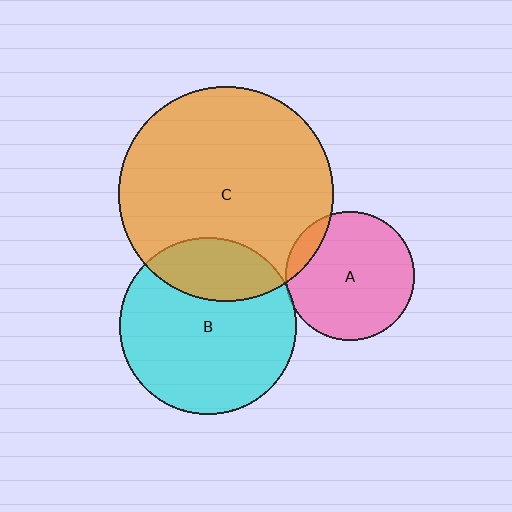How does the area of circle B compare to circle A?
Approximately 1.9 times.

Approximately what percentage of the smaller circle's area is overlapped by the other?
Approximately 10%.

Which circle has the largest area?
Circle C (orange).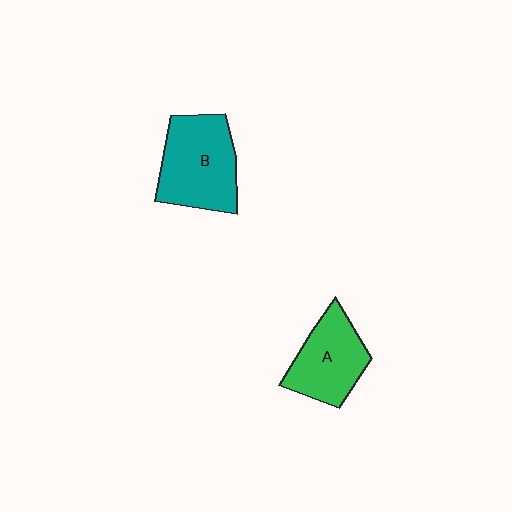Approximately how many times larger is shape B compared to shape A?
Approximately 1.2 times.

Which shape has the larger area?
Shape B (teal).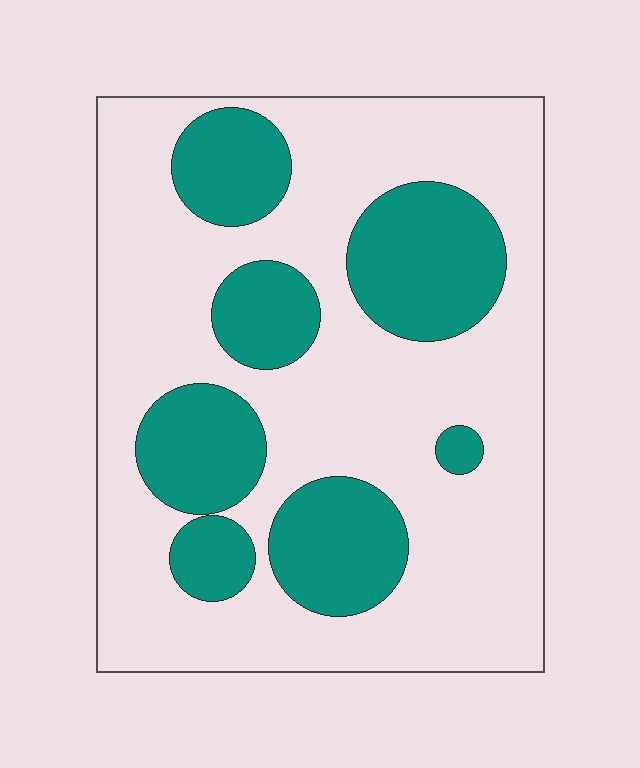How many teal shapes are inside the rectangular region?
7.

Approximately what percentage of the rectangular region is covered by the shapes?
Approximately 30%.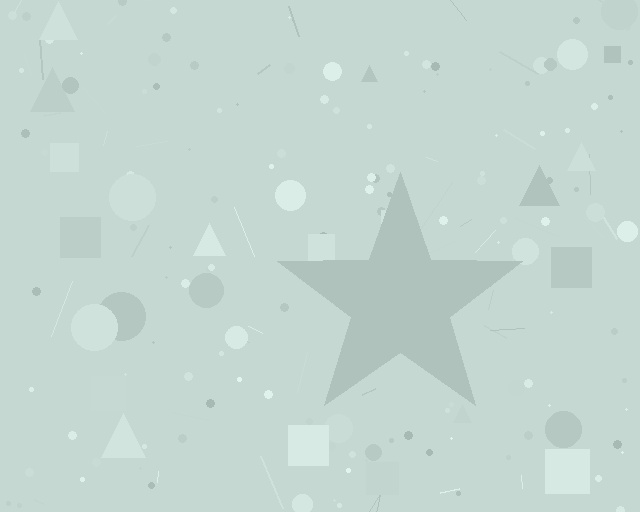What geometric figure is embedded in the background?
A star is embedded in the background.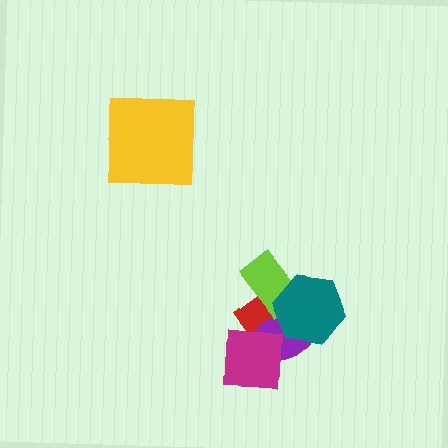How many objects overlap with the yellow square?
0 objects overlap with the yellow square.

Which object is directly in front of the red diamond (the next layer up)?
The purple ellipse is directly in front of the red diamond.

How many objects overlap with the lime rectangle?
3 objects overlap with the lime rectangle.